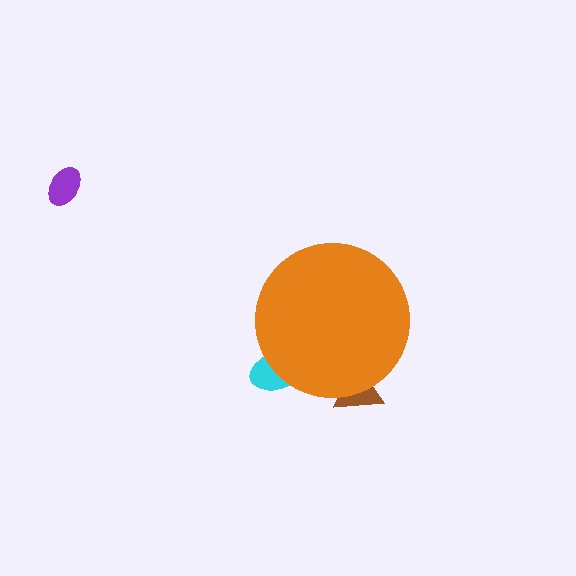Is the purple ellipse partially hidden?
No, the purple ellipse is fully visible.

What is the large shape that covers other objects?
An orange circle.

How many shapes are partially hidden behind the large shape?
2 shapes are partially hidden.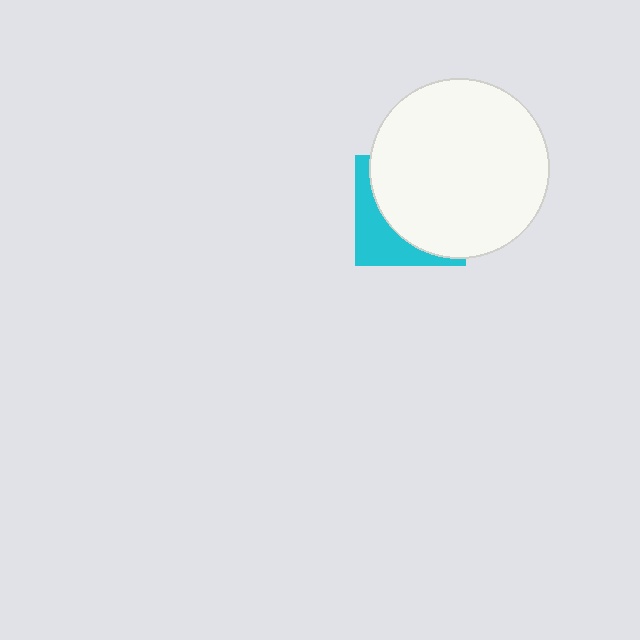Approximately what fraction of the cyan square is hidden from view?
Roughly 68% of the cyan square is hidden behind the white circle.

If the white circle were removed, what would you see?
You would see the complete cyan square.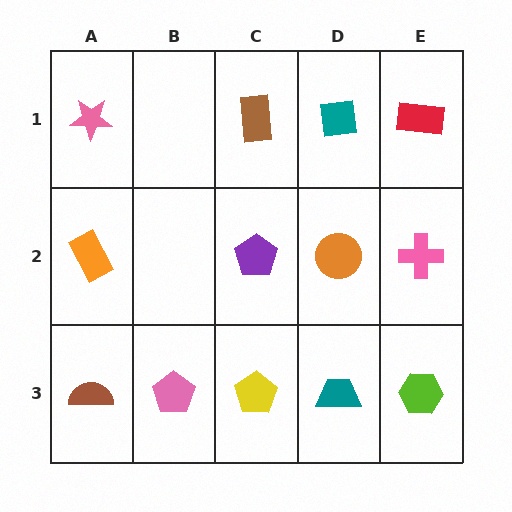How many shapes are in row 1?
4 shapes.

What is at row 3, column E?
A lime hexagon.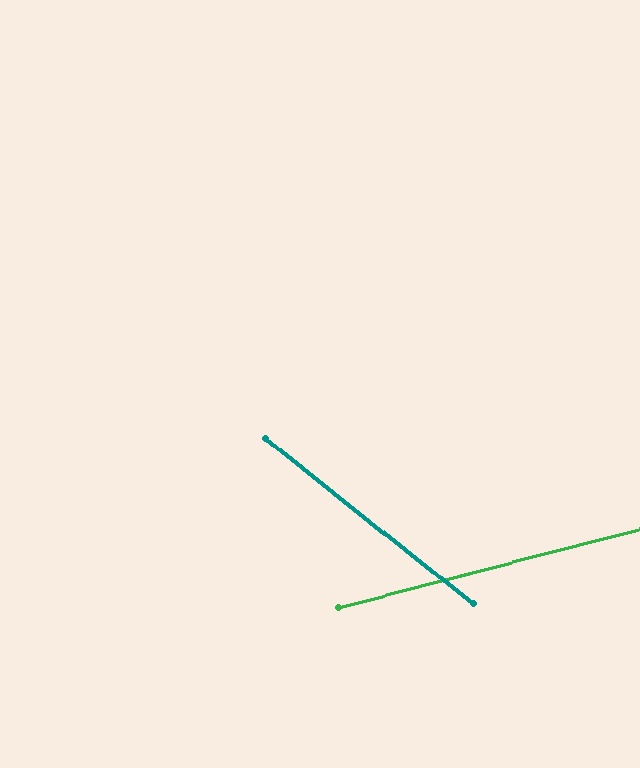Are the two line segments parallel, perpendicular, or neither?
Neither parallel nor perpendicular — they differ by about 53°.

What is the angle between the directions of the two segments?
Approximately 53 degrees.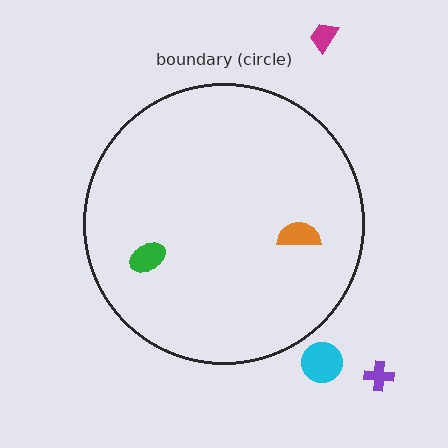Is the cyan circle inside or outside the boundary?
Outside.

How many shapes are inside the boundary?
2 inside, 3 outside.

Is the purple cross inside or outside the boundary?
Outside.